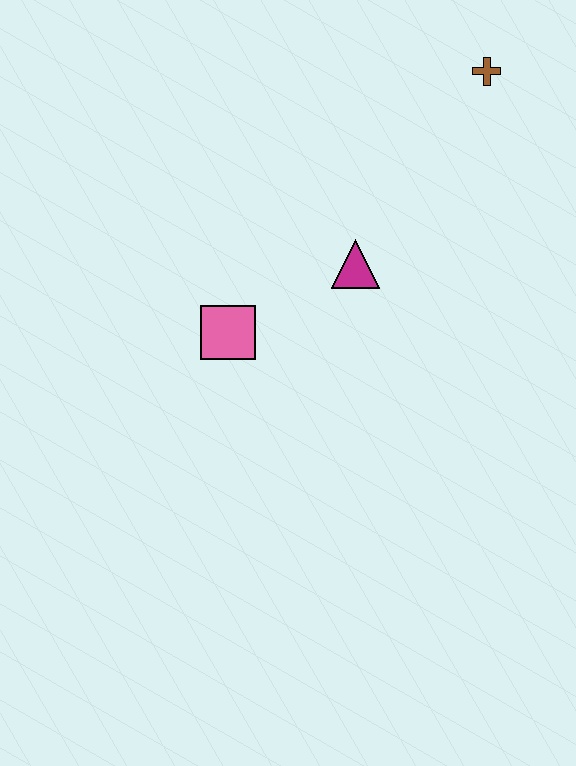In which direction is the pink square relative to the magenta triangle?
The pink square is to the left of the magenta triangle.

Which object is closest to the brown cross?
The magenta triangle is closest to the brown cross.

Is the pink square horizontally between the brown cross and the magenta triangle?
No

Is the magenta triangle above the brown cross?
No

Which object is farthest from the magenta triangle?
The brown cross is farthest from the magenta triangle.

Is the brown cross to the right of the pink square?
Yes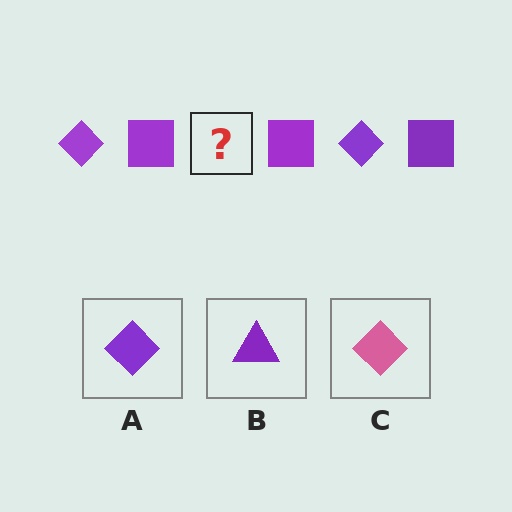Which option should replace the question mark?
Option A.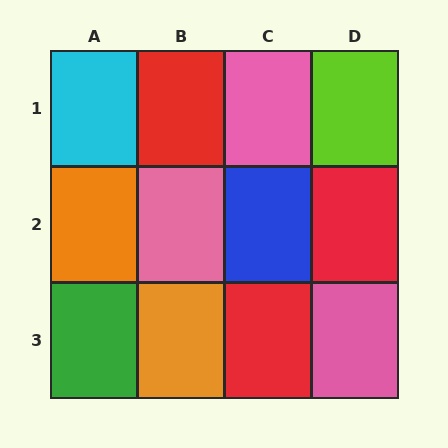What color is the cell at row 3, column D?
Pink.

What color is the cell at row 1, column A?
Cyan.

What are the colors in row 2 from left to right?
Orange, pink, blue, red.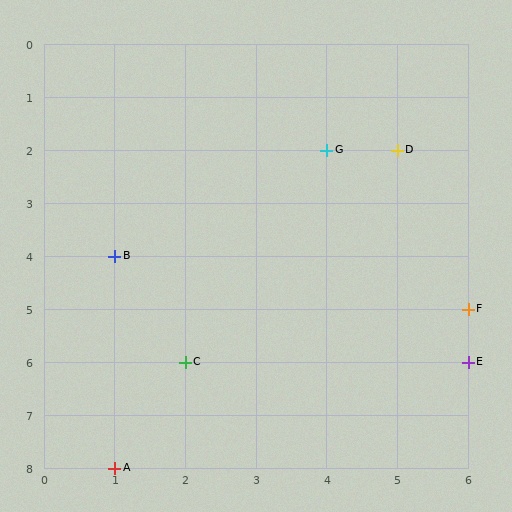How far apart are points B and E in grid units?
Points B and E are 5 columns and 2 rows apart (about 5.4 grid units diagonally).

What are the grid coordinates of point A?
Point A is at grid coordinates (1, 8).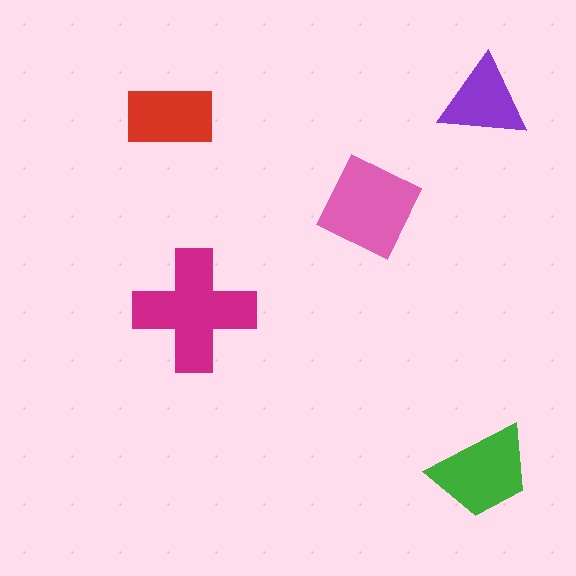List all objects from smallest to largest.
The purple triangle, the red rectangle, the green trapezoid, the pink diamond, the magenta cross.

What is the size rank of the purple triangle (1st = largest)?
5th.